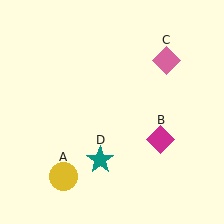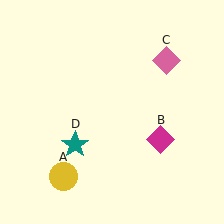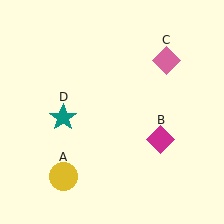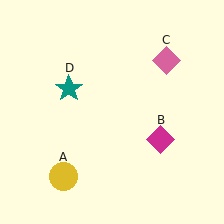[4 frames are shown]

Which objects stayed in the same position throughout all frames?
Yellow circle (object A) and magenta diamond (object B) and pink diamond (object C) remained stationary.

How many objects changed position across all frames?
1 object changed position: teal star (object D).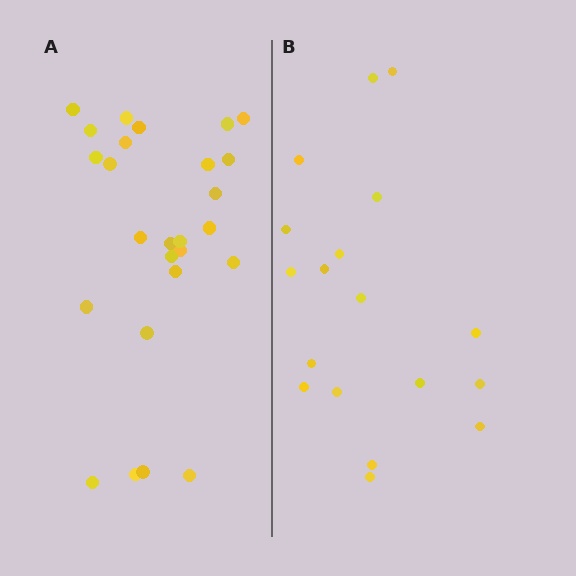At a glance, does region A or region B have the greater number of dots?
Region A (the left region) has more dots.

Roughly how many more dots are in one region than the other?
Region A has roughly 8 or so more dots than region B.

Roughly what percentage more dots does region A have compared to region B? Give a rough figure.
About 45% more.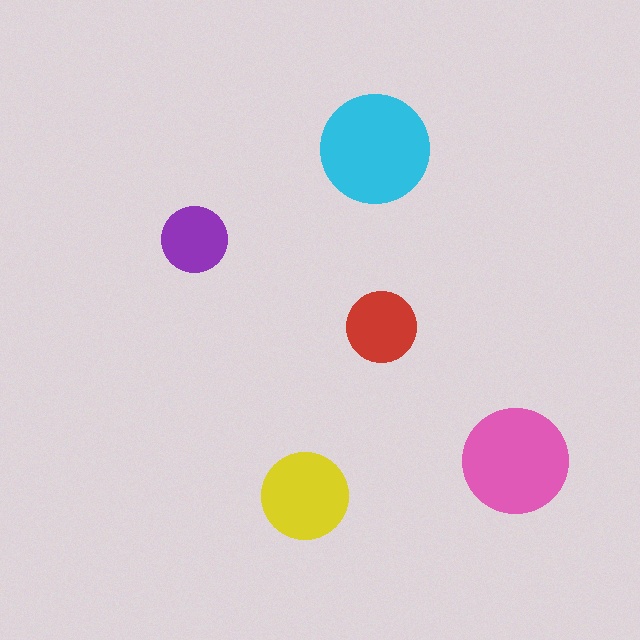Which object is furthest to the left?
The purple circle is leftmost.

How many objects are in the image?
There are 5 objects in the image.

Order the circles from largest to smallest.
the cyan one, the pink one, the yellow one, the red one, the purple one.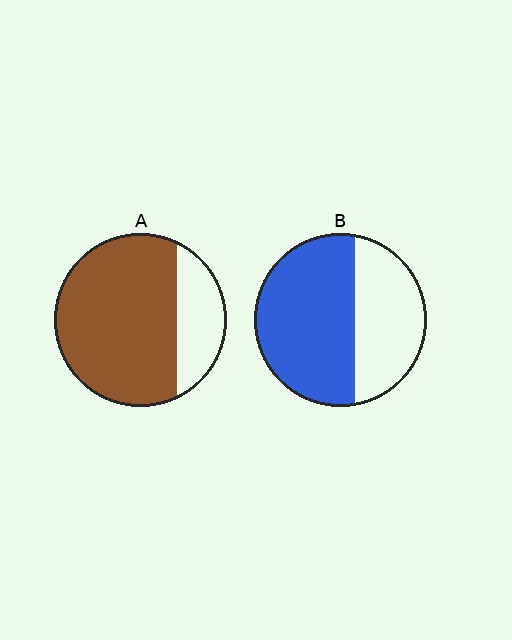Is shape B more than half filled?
Yes.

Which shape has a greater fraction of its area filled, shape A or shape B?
Shape A.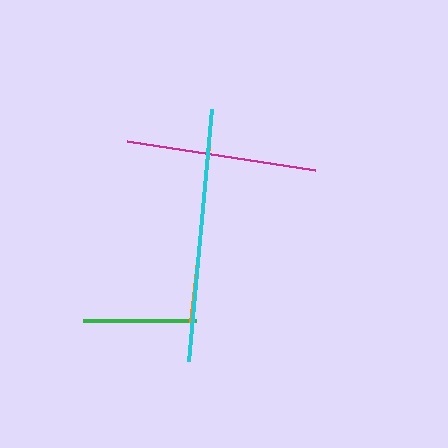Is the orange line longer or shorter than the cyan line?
The cyan line is longer than the orange line.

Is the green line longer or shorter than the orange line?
The orange line is longer than the green line.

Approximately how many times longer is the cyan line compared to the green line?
The cyan line is approximately 2.2 times the length of the green line.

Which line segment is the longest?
The cyan line is the longest at approximately 254 pixels.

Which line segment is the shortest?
The green line is the shortest at approximately 113 pixels.